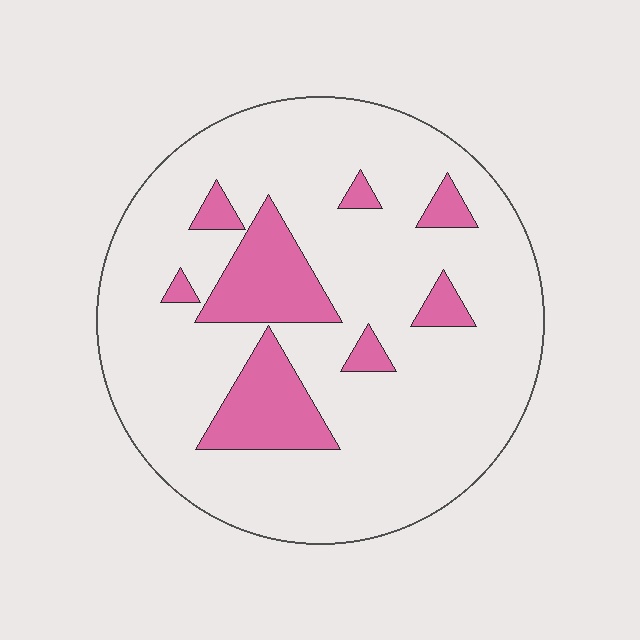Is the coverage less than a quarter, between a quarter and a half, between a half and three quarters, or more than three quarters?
Less than a quarter.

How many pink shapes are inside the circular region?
8.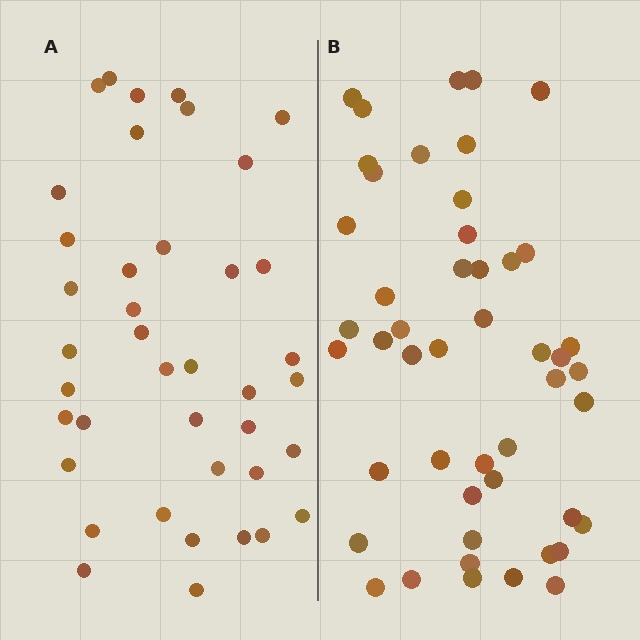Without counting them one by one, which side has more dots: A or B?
Region B (the right region) has more dots.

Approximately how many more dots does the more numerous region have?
Region B has roughly 8 or so more dots than region A.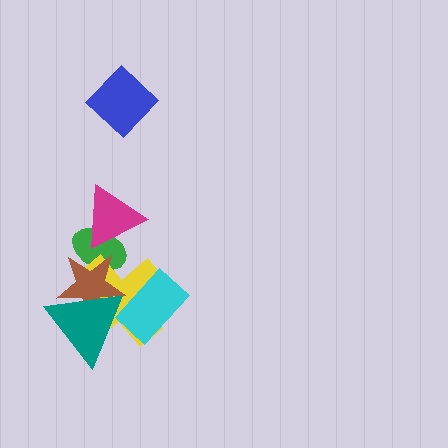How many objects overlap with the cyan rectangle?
2 objects overlap with the cyan rectangle.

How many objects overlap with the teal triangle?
3 objects overlap with the teal triangle.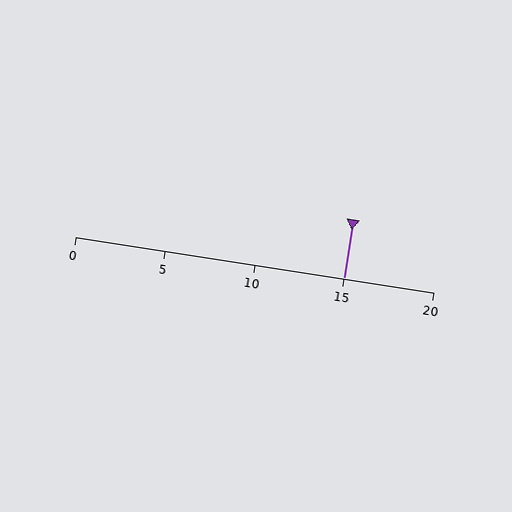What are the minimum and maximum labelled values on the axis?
The axis runs from 0 to 20.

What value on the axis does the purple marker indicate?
The marker indicates approximately 15.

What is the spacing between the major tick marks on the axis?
The major ticks are spaced 5 apart.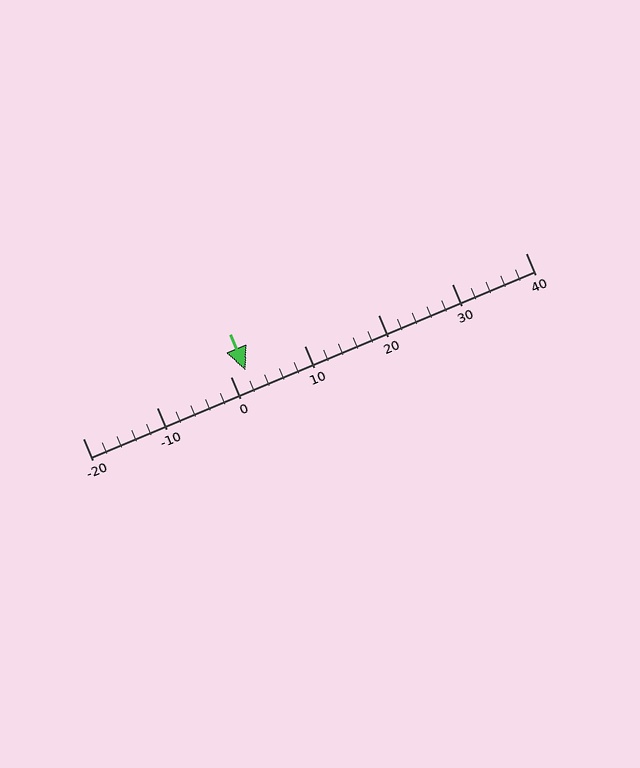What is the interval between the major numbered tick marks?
The major tick marks are spaced 10 units apart.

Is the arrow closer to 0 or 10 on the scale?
The arrow is closer to 0.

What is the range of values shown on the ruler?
The ruler shows values from -20 to 40.